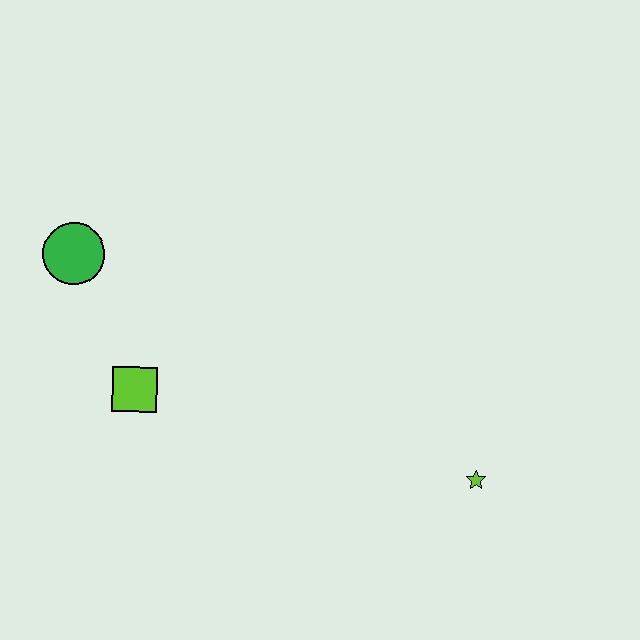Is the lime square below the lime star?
No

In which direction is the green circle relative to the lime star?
The green circle is to the left of the lime star.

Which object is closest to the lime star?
The lime square is closest to the lime star.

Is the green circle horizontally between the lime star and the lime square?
No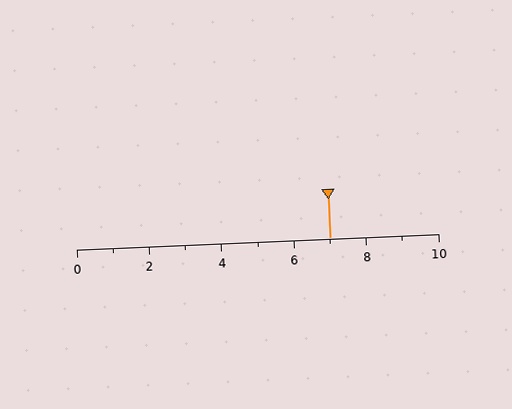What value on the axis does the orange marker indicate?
The marker indicates approximately 7.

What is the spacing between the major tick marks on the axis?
The major ticks are spaced 2 apart.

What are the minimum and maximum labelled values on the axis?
The axis runs from 0 to 10.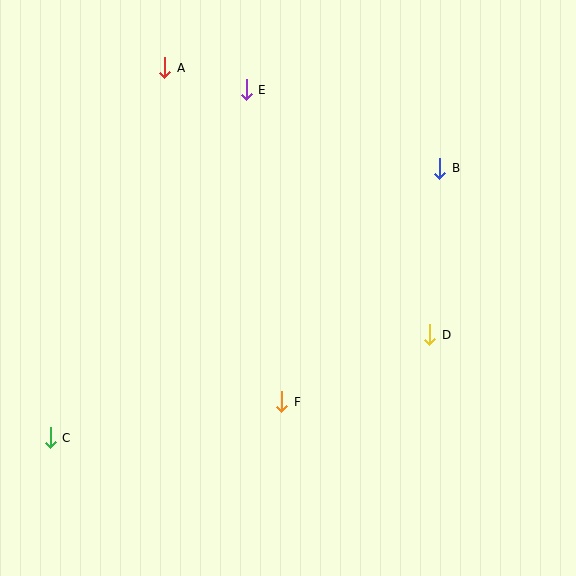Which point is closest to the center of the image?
Point F at (282, 402) is closest to the center.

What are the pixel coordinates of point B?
Point B is at (440, 168).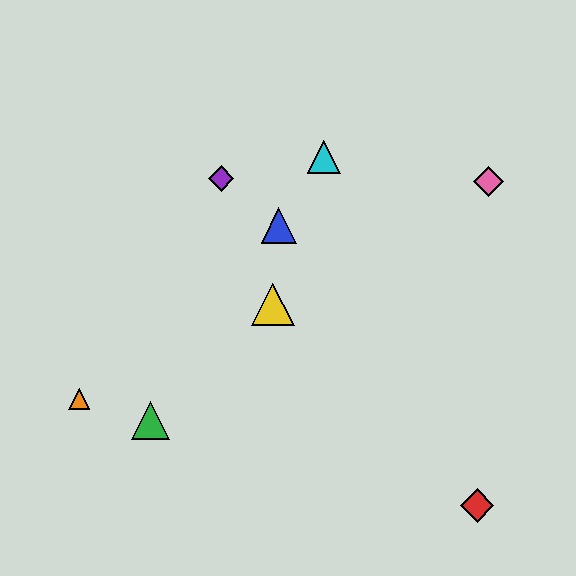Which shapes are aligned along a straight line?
The blue triangle, the green triangle, the cyan triangle are aligned along a straight line.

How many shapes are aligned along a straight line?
3 shapes (the blue triangle, the green triangle, the cyan triangle) are aligned along a straight line.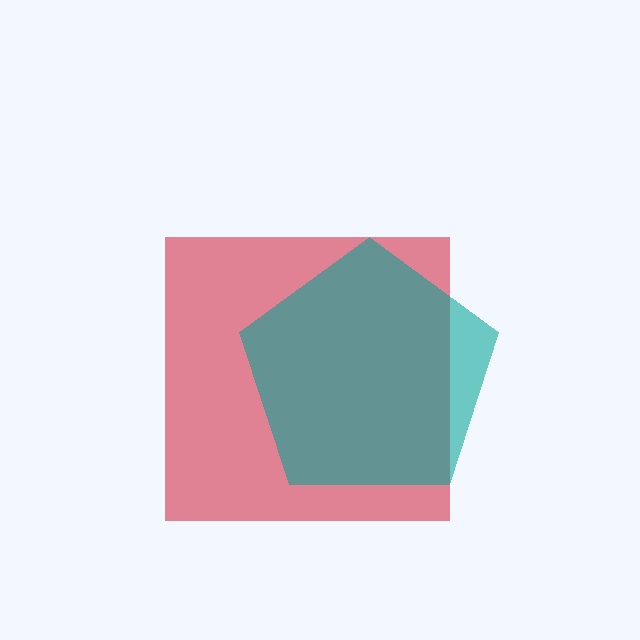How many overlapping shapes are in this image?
There are 2 overlapping shapes in the image.